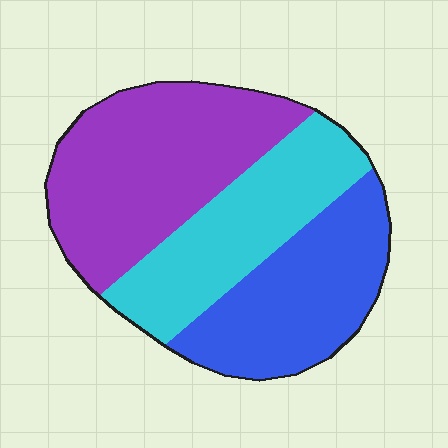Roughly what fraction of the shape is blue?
Blue takes up between a sixth and a third of the shape.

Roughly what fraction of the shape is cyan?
Cyan takes up between a quarter and a half of the shape.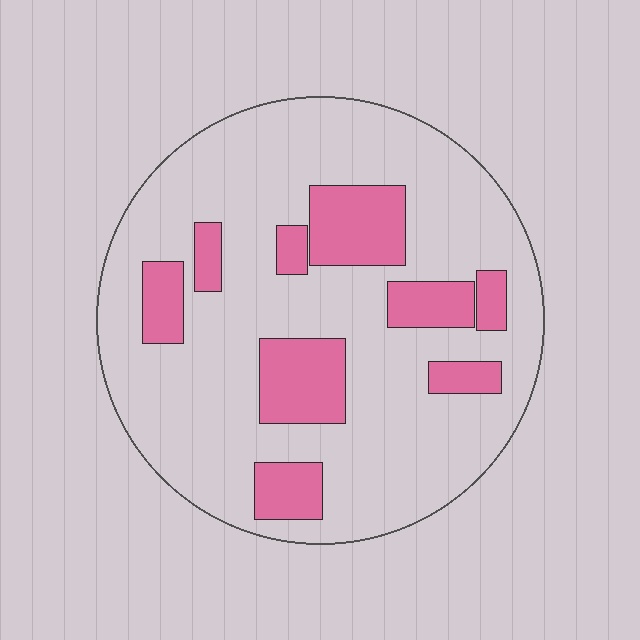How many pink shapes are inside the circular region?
9.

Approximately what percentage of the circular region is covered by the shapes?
Approximately 20%.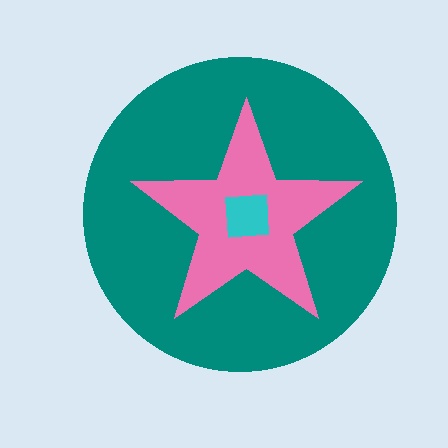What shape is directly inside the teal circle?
The pink star.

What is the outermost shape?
The teal circle.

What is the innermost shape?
The cyan square.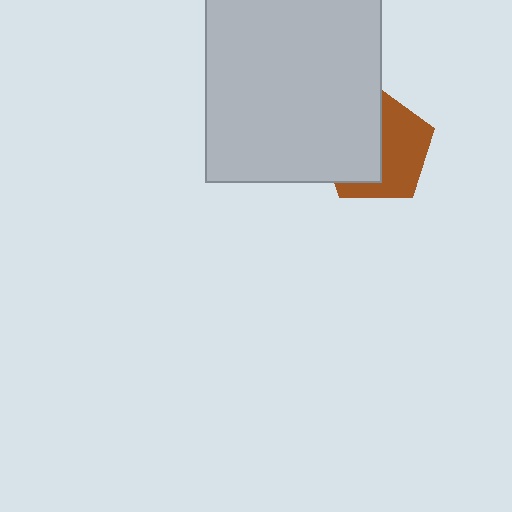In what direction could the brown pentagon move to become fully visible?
The brown pentagon could move right. That would shift it out from behind the light gray rectangle entirely.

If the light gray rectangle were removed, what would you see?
You would see the complete brown pentagon.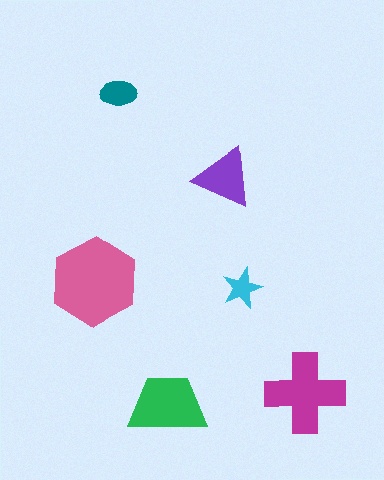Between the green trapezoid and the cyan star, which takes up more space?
The green trapezoid.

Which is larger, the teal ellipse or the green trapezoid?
The green trapezoid.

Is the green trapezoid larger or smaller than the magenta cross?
Smaller.